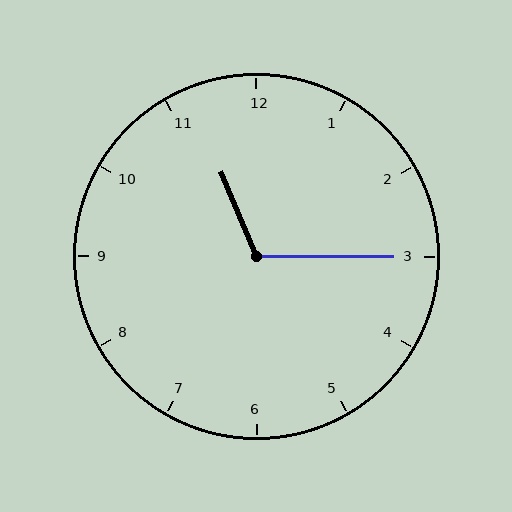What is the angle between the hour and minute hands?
Approximately 112 degrees.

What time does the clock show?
11:15.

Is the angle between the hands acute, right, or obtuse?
It is obtuse.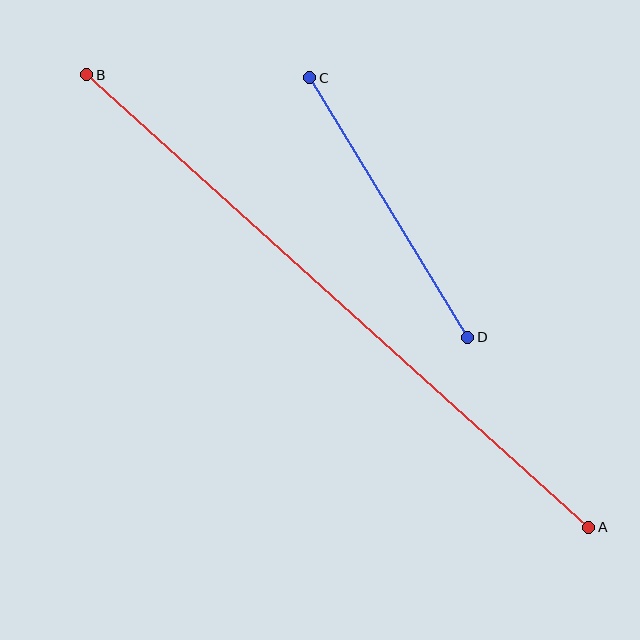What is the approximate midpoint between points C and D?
The midpoint is at approximately (389, 208) pixels.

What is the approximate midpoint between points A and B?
The midpoint is at approximately (338, 301) pixels.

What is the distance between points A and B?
The distance is approximately 676 pixels.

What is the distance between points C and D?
The distance is approximately 304 pixels.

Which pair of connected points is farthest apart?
Points A and B are farthest apart.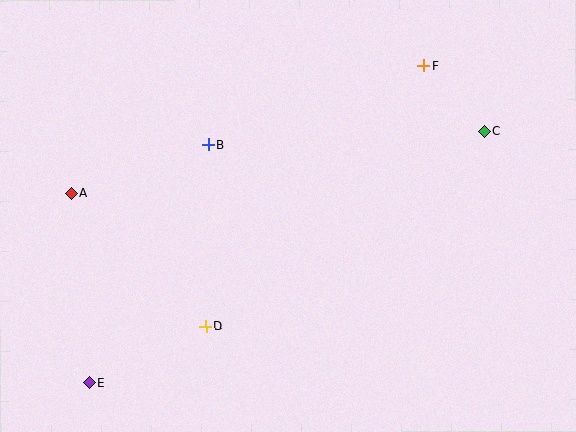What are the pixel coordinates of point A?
Point A is at (71, 193).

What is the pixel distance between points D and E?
The distance between D and E is 130 pixels.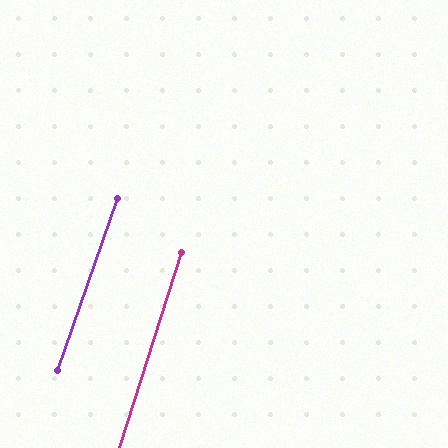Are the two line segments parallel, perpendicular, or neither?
Parallel — their directions differ by only 1.9°.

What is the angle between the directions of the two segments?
Approximately 2 degrees.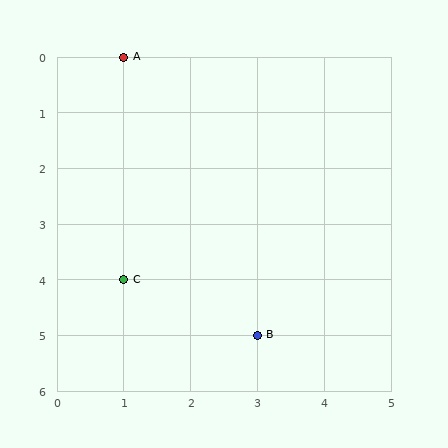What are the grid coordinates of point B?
Point B is at grid coordinates (3, 5).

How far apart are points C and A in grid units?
Points C and A are 4 rows apart.